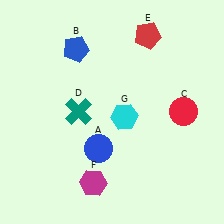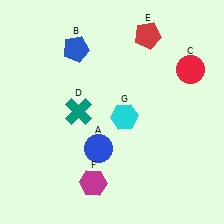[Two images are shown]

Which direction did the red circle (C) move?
The red circle (C) moved up.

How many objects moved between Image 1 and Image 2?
1 object moved between the two images.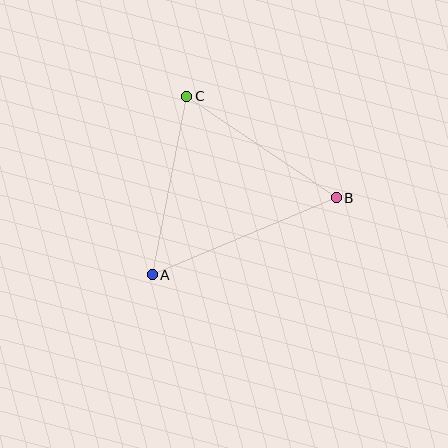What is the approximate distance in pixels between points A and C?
The distance between A and C is approximately 182 pixels.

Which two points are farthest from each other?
Points A and B are farthest from each other.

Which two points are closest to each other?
Points B and C are closest to each other.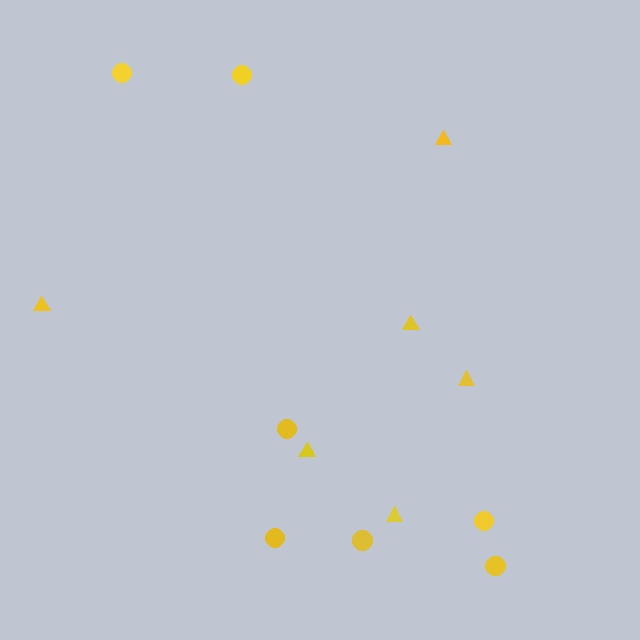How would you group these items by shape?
There are 2 groups: one group of circles (7) and one group of triangles (6).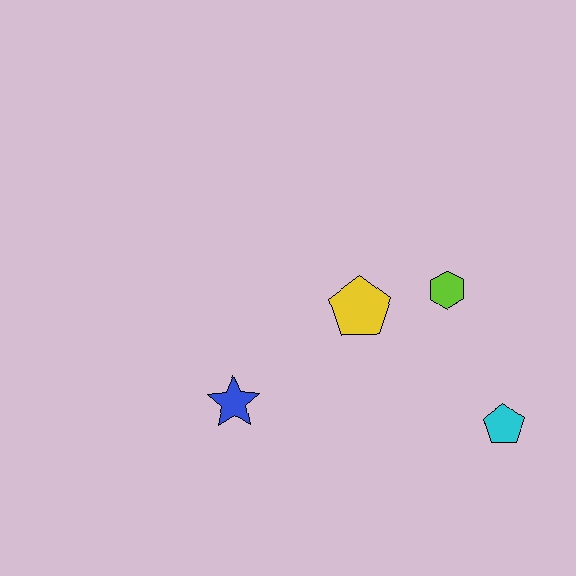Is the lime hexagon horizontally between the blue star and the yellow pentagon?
No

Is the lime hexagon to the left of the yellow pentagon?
No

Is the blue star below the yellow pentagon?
Yes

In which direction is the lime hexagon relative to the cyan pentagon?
The lime hexagon is above the cyan pentagon.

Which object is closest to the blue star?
The yellow pentagon is closest to the blue star.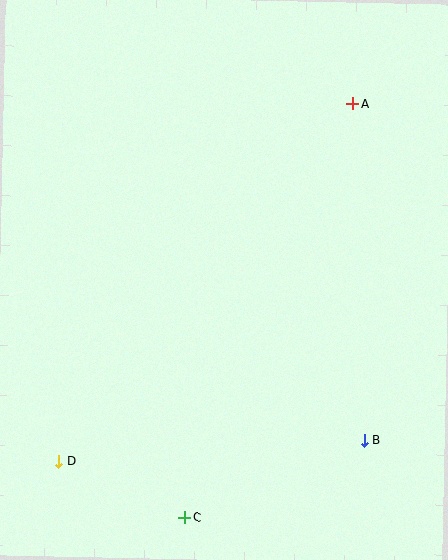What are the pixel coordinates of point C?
Point C is at (185, 517).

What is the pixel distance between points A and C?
The distance between A and C is 447 pixels.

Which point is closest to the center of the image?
Point B at (364, 440) is closest to the center.